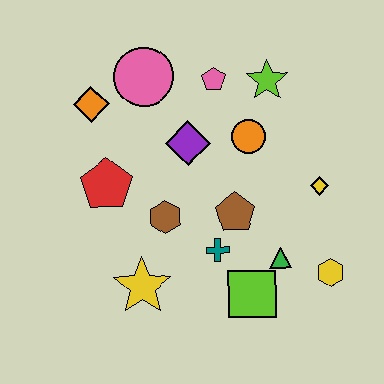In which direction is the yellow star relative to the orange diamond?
The yellow star is below the orange diamond.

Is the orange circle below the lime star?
Yes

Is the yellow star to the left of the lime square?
Yes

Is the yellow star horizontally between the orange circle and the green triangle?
No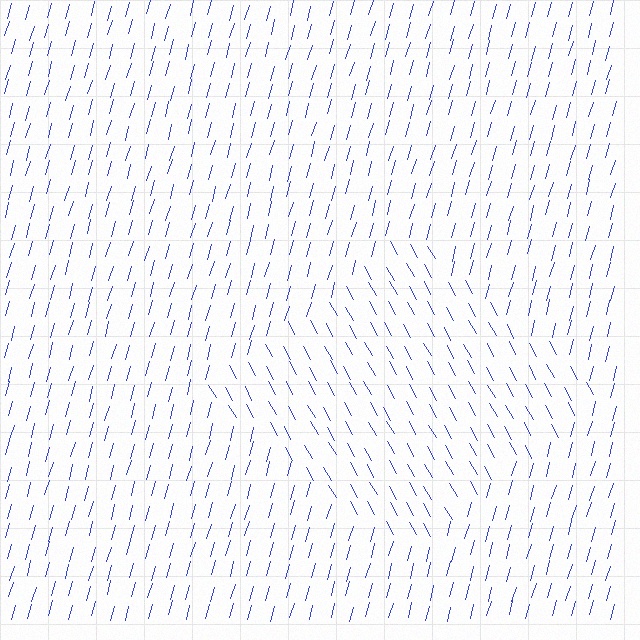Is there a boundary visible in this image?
Yes, there is a texture boundary formed by a change in line orientation.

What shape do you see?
I see a diamond.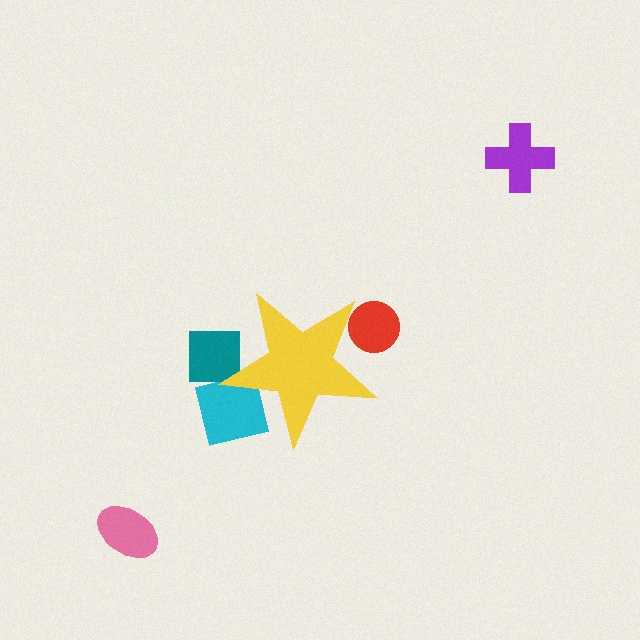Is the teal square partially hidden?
Yes, the teal square is partially hidden behind the yellow star.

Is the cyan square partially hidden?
Yes, the cyan square is partially hidden behind the yellow star.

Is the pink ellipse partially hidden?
No, the pink ellipse is fully visible.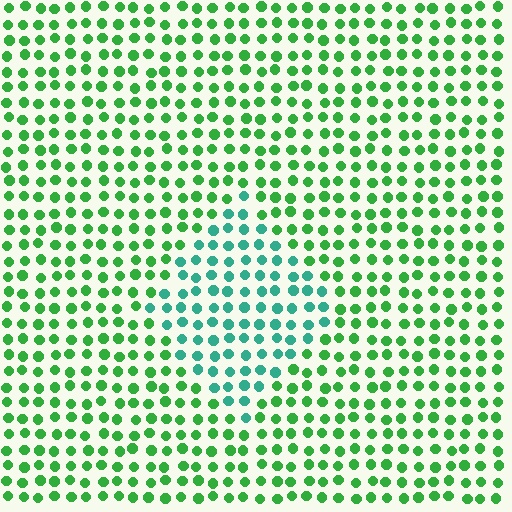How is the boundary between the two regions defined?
The boundary is defined purely by a slight shift in hue (about 39 degrees). Spacing, size, and orientation are identical on both sides.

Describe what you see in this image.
The image is filled with small green elements in a uniform arrangement. A diamond-shaped region is visible where the elements are tinted to a slightly different hue, forming a subtle color boundary.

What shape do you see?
I see a diamond.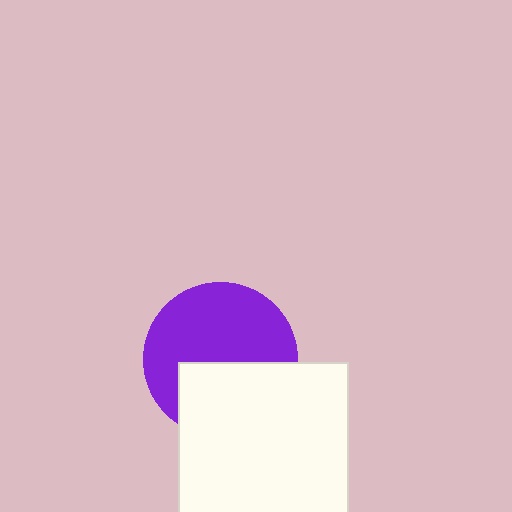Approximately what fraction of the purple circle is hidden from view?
Roughly 40% of the purple circle is hidden behind the white rectangle.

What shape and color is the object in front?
The object in front is a white rectangle.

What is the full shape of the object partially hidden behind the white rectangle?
The partially hidden object is a purple circle.